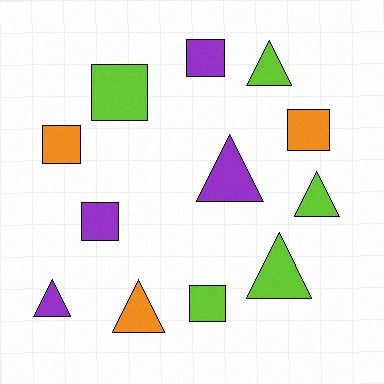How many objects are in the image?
There are 12 objects.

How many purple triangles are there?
There are 2 purple triangles.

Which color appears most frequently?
Lime, with 5 objects.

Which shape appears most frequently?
Square, with 6 objects.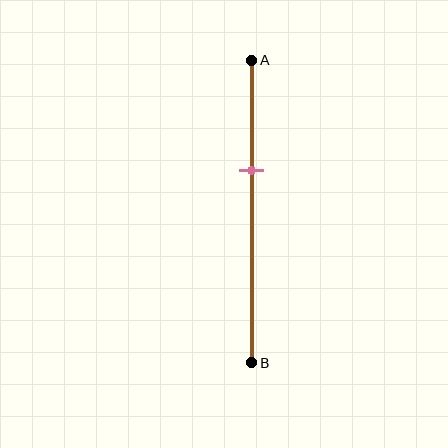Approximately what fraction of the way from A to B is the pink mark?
The pink mark is approximately 35% of the way from A to B.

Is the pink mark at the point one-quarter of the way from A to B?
No, the mark is at about 35% from A, not at the 25% one-quarter point.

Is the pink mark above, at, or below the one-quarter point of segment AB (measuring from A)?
The pink mark is below the one-quarter point of segment AB.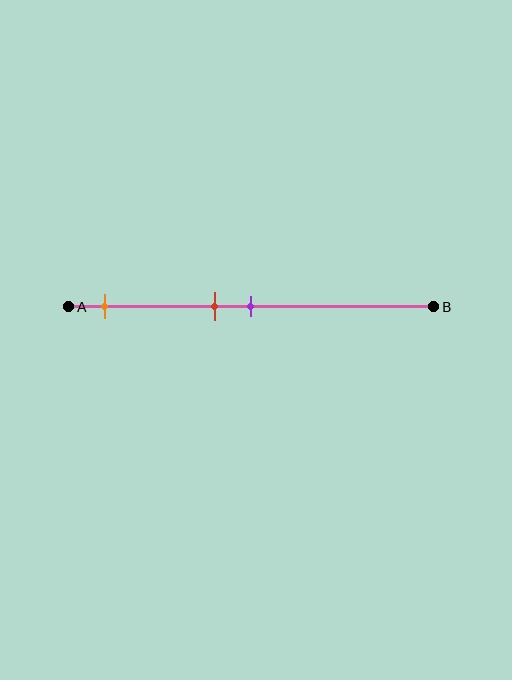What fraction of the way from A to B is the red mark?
The red mark is approximately 40% (0.4) of the way from A to B.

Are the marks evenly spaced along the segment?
No, the marks are not evenly spaced.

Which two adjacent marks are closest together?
The red and purple marks are the closest adjacent pair.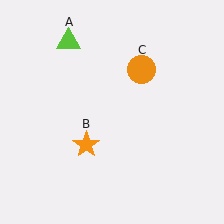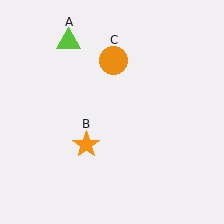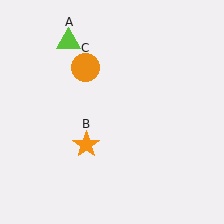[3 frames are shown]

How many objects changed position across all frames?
1 object changed position: orange circle (object C).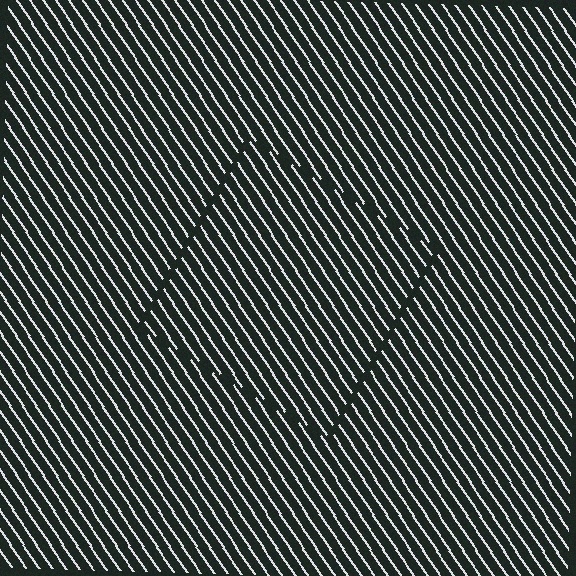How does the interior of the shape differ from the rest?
The interior of the shape contains the same grating, shifted by half a period — the contour is defined by the phase discontinuity where line-ends from the inner and outer gratings abut.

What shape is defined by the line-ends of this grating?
An illusory square. The interior of the shape contains the same grating, shifted by half a period — the contour is defined by the phase discontinuity where line-ends from the inner and outer gratings abut.